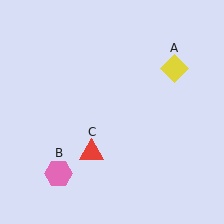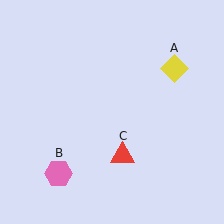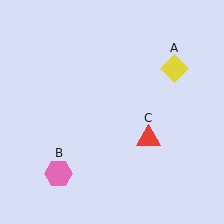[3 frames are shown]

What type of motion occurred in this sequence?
The red triangle (object C) rotated counterclockwise around the center of the scene.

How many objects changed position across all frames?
1 object changed position: red triangle (object C).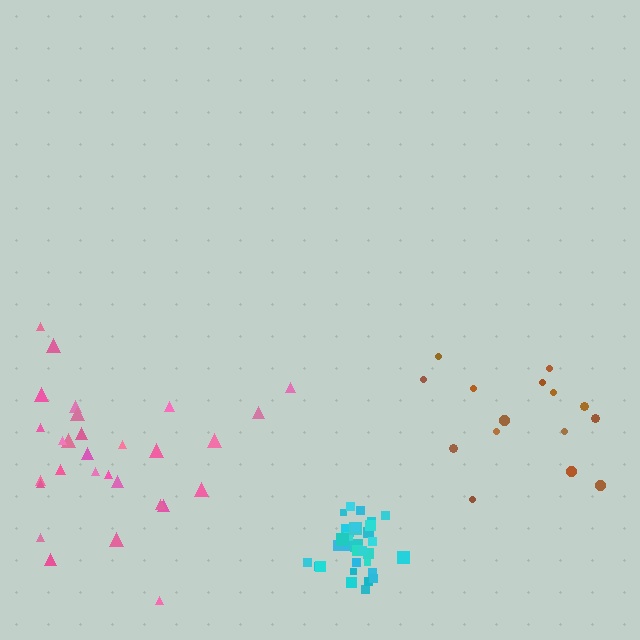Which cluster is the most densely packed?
Cyan.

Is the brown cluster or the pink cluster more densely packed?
Pink.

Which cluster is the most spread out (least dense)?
Brown.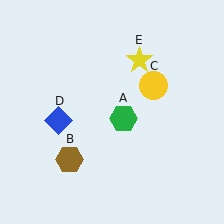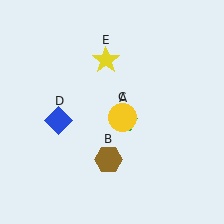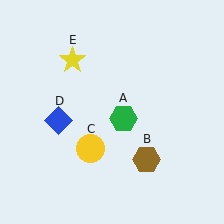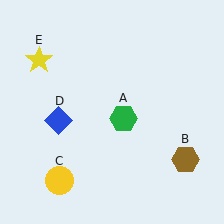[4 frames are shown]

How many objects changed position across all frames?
3 objects changed position: brown hexagon (object B), yellow circle (object C), yellow star (object E).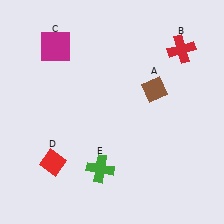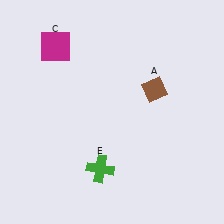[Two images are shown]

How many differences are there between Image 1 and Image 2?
There are 2 differences between the two images.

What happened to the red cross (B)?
The red cross (B) was removed in Image 2. It was in the top-right area of Image 1.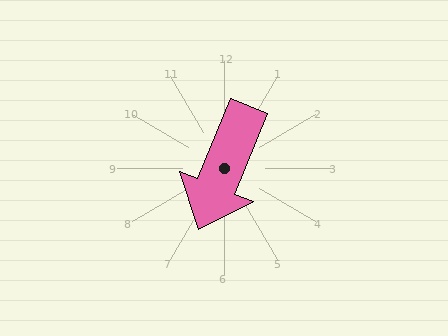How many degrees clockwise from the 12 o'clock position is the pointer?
Approximately 202 degrees.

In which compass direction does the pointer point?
South.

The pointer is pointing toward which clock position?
Roughly 7 o'clock.